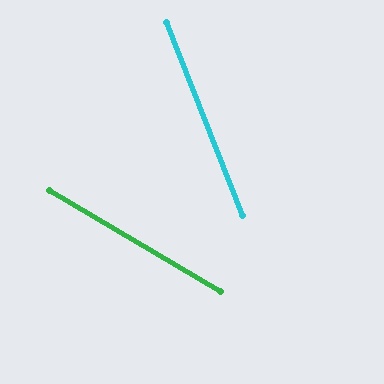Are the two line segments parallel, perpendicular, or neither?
Neither parallel nor perpendicular — they differ by about 38°.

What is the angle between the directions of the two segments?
Approximately 38 degrees.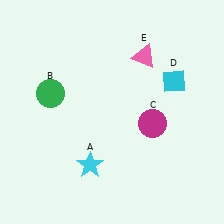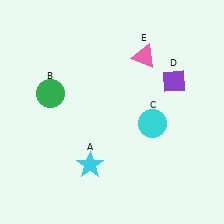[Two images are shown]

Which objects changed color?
C changed from magenta to cyan. D changed from cyan to purple.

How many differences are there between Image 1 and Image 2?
There are 2 differences between the two images.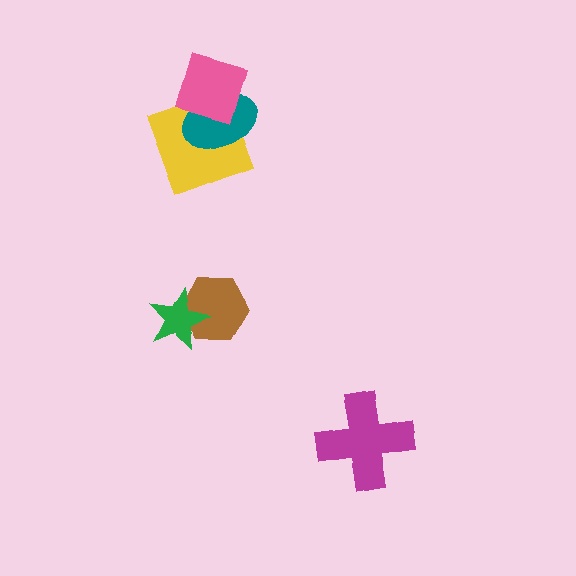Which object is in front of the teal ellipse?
The pink diamond is in front of the teal ellipse.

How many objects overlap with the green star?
1 object overlaps with the green star.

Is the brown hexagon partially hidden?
Yes, it is partially covered by another shape.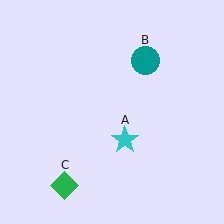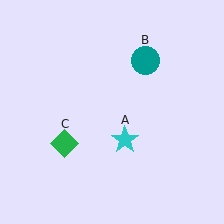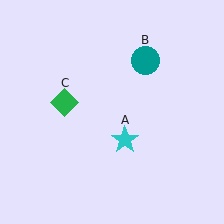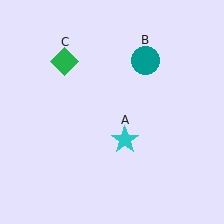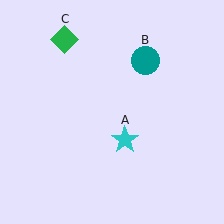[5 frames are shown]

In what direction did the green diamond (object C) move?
The green diamond (object C) moved up.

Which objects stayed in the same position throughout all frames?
Cyan star (object A) and teal circle (object B) remained stationary.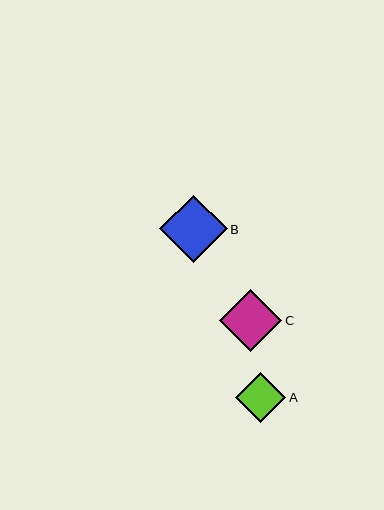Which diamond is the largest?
Diamond B is the largest with a size of approximately 68 pixels.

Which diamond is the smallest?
Diamond A is the smallest with a size of approximately 50 pixels.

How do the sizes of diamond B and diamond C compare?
Diamond B and diamond C are approximately the same size.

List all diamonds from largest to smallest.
From largest to smallest: B, C, A.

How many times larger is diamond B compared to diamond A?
Diamond B is approximately 1.4 times the size of diamond A.